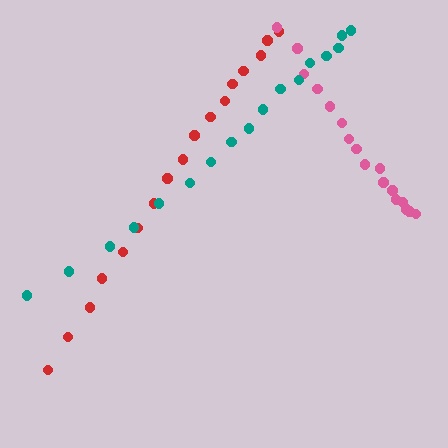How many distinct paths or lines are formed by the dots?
There are 3 distinct paths.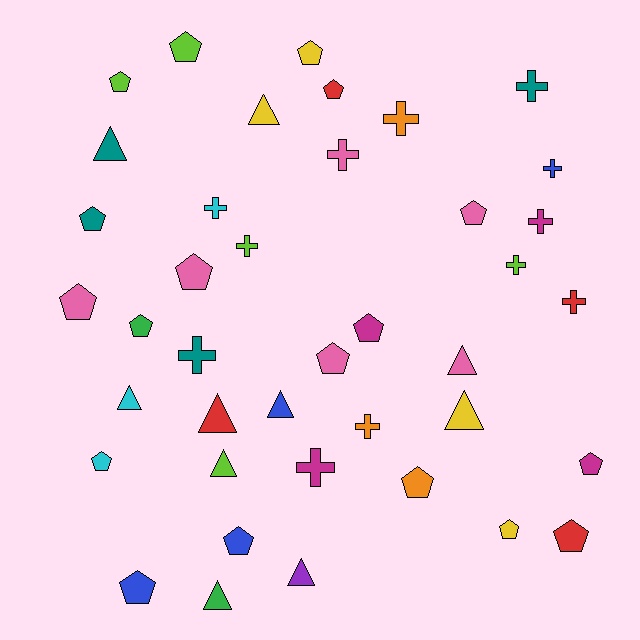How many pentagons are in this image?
There are 18 pentagons.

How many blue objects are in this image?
There are 4 blue objects.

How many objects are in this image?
There are 40 objects.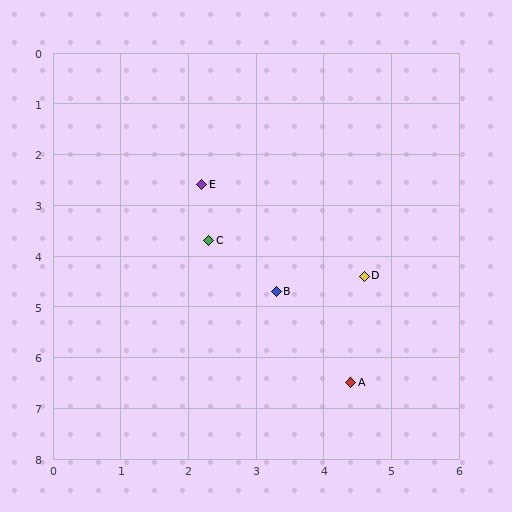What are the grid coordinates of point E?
Point E is at approximately (2.2, 2.6).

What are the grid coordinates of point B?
Point B is at approximately (3.3, 4.7).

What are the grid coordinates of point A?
Point A is at approximately (4.4, 6.5).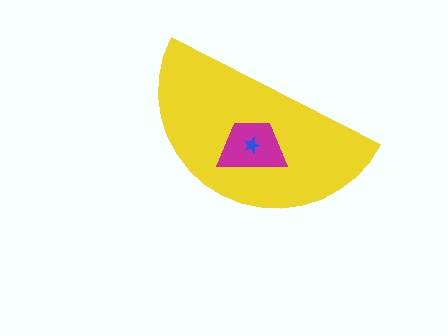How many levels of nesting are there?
3.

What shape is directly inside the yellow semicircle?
The magenta trapezoid.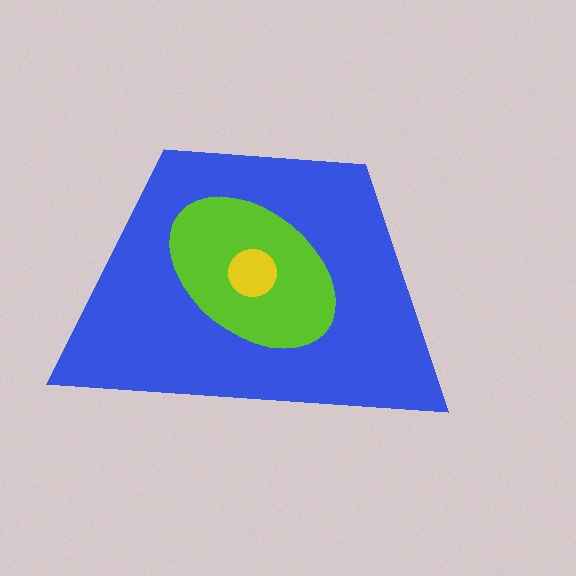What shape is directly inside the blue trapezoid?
The lime ellipse.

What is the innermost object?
The yellow circle.